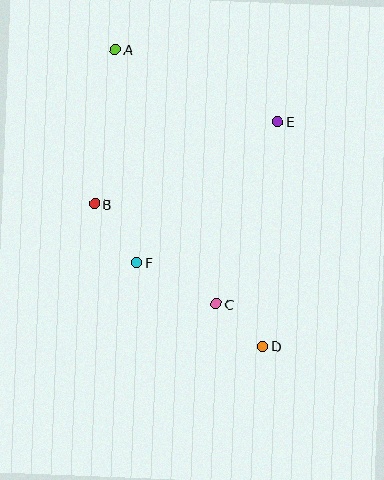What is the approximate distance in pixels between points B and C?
The distance between B and C is approximately 158 pixels.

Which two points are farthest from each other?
Points A and D are farthest from each other.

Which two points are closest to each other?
Points C and D are closest to each other.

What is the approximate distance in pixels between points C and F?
The distance between C and F is approximately 90 pixels.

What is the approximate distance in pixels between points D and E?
The distance between D and E is approximately 225 pixels.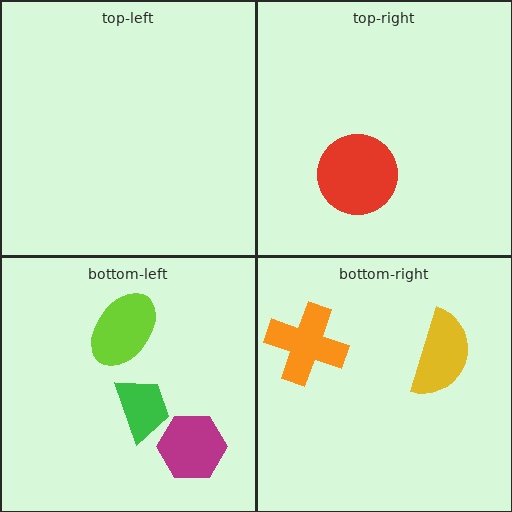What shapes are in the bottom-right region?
The orange cross, the yellow semicircle.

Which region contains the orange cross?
The bottom-right region.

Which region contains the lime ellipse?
The bottom-left region.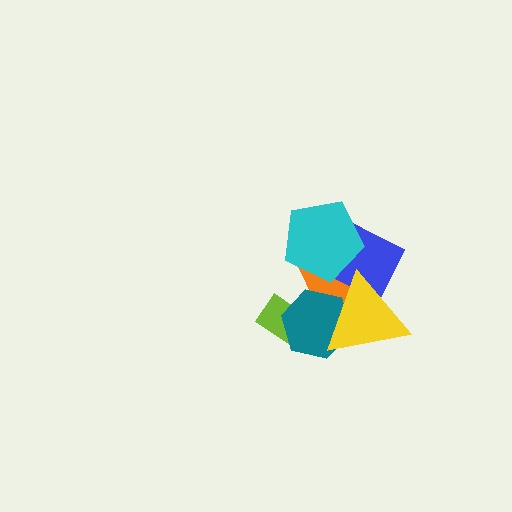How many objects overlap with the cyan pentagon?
2 objects overlap with the cyan pentagon.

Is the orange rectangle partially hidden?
Yes, it is partially covered by another shape.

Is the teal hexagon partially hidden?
Yes, it is partially covered by another shape.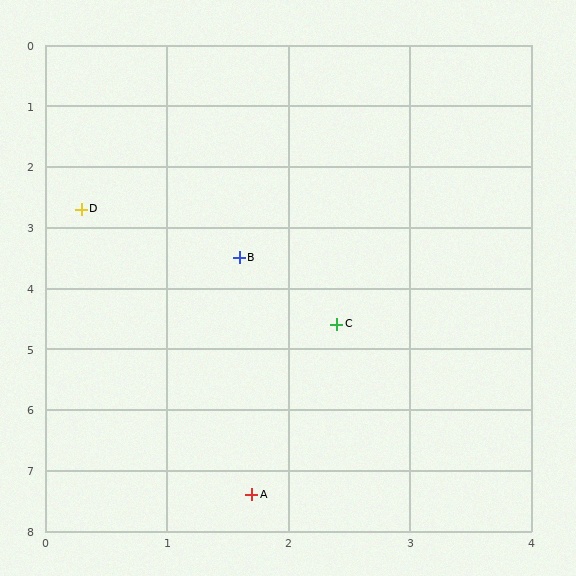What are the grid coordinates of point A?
Point A is at approximately (1.7, 7.4).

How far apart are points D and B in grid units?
Points D and B are about 1.5 grid units apart.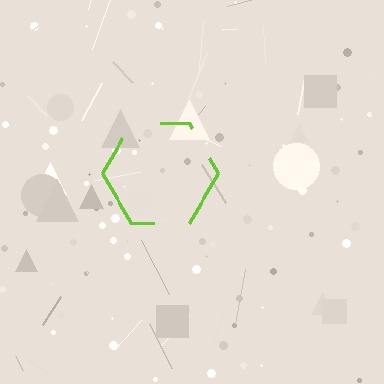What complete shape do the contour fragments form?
The contour fragments form a hexagon.